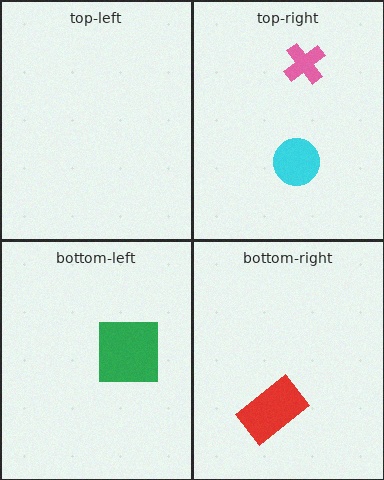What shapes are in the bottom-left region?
The green square.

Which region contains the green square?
The bottom-left region.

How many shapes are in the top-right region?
2.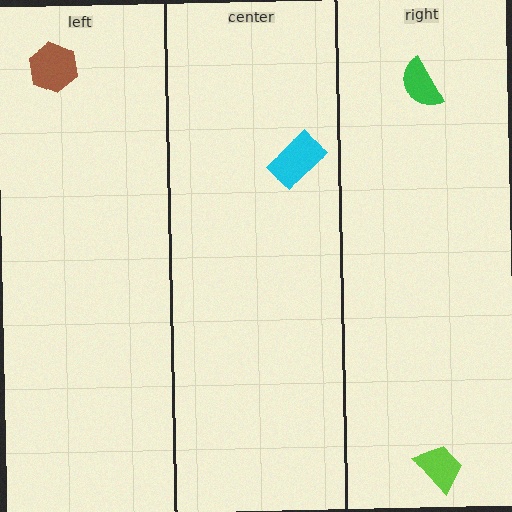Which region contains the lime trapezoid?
The right region.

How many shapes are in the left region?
1.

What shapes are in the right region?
The lime trapezoid, the green semicircle.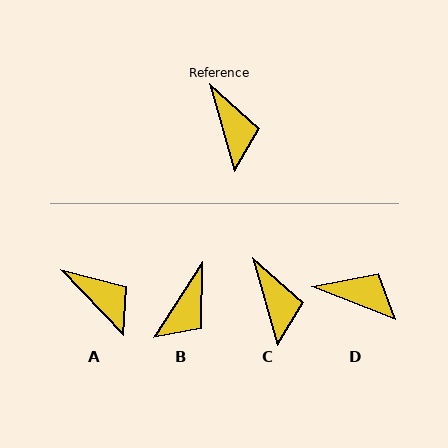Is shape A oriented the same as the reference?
No, it is off by about 28 degrees.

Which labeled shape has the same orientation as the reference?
C.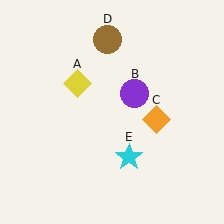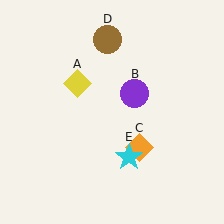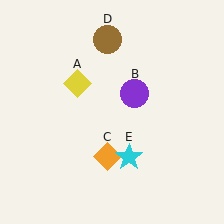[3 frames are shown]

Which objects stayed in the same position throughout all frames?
Yellow diamond (object A) and purple circle (object B) and brown circle (object D) and cyan star (object E) remained stationary.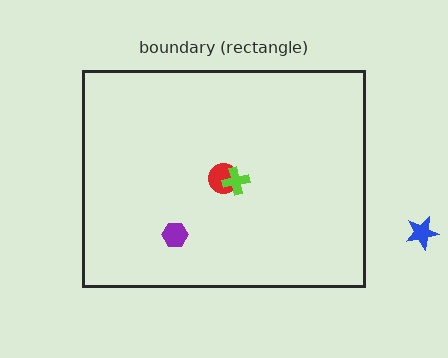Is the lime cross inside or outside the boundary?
Inside.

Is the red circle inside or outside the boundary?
Inside.